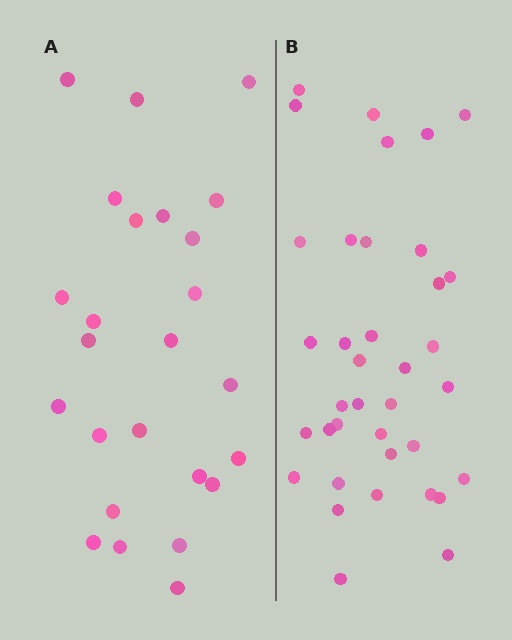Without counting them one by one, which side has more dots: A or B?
Region B (the right region) has more dots.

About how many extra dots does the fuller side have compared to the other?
Region B has roughly 12 or so more dots than region A.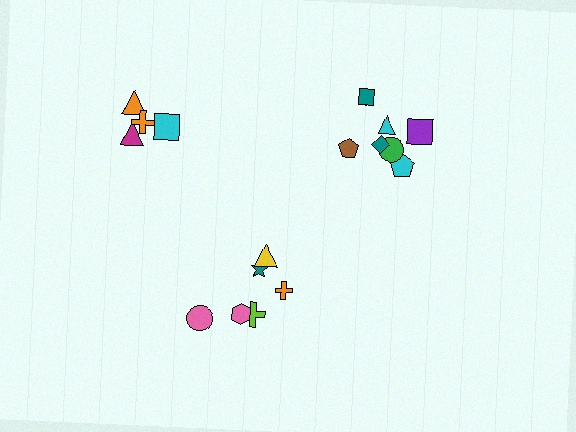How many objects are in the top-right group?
There are 8 objects.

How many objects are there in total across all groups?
There are 18 objects.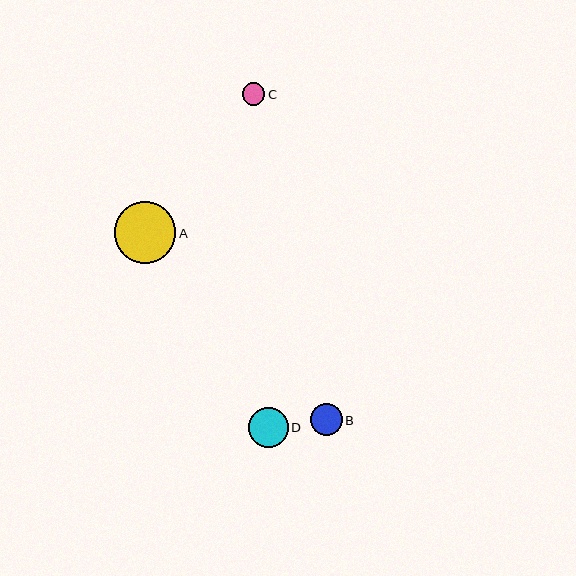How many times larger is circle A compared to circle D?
Circle A is approximately 1.5 times the size of circle D.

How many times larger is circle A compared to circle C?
Circle A is approximately 2.8 times the size of circle C.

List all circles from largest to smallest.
From largest to smallest: A, D, B, C.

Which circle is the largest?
Circle A is the largest with a size of approximately 62 pixels.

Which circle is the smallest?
Circle C is the smallest with a size of approximately 22 pixels.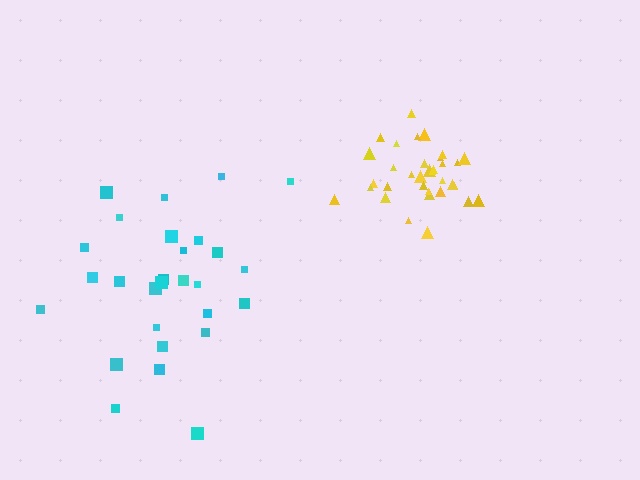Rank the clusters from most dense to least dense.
yellow, cyan.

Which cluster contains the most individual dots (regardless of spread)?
Yellow (34).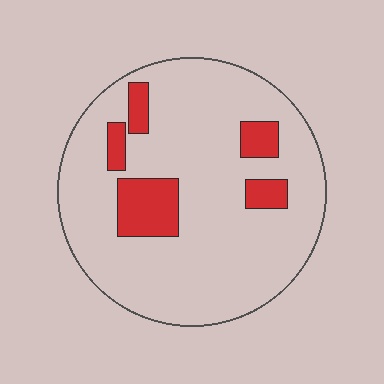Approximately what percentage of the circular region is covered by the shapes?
Approximately 15%.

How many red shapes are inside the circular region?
5.